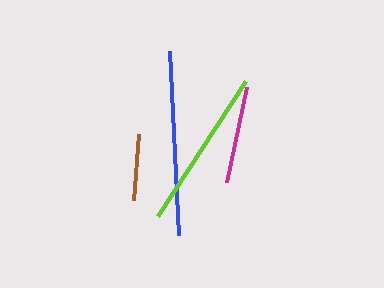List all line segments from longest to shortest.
From longest to shortest: blue, lime, magenta, brown.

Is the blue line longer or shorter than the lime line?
The blue line is longer than the lime line.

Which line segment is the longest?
The blue line is the longest at approximately 185 pixels.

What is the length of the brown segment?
The brown segment is approximately 67 pixels long.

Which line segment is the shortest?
The brown line is the shortest at approximately 67 pixels.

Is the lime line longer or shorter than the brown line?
The lime line is longer than the brown line.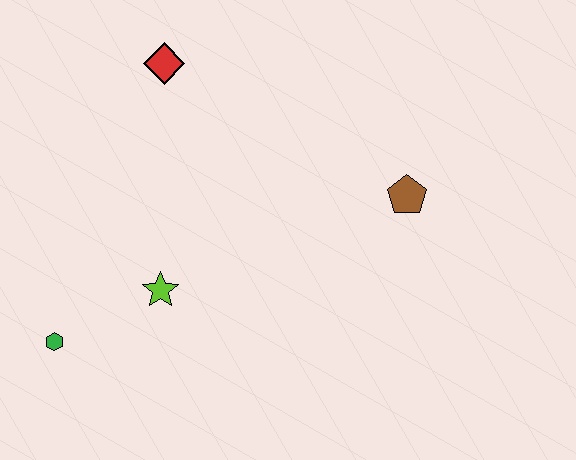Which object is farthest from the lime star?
The brown pentagon is farthest from the lime star.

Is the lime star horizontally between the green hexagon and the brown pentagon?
Yes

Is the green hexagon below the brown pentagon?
Yes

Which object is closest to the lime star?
The green hexagon is closest to the lime star.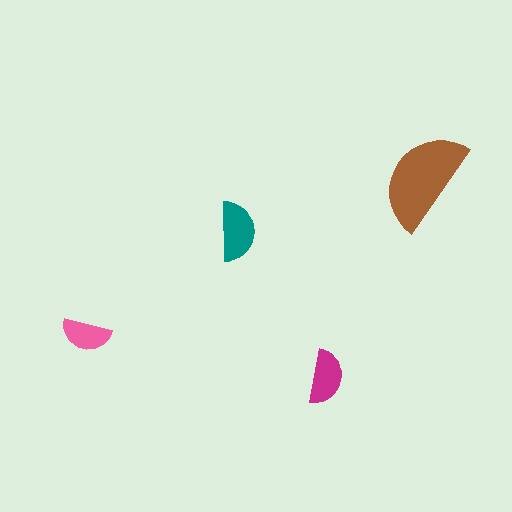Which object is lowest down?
The magenta semicircle is bottommost.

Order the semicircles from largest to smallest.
the brown one, the teal one, the magenta one, the pink one.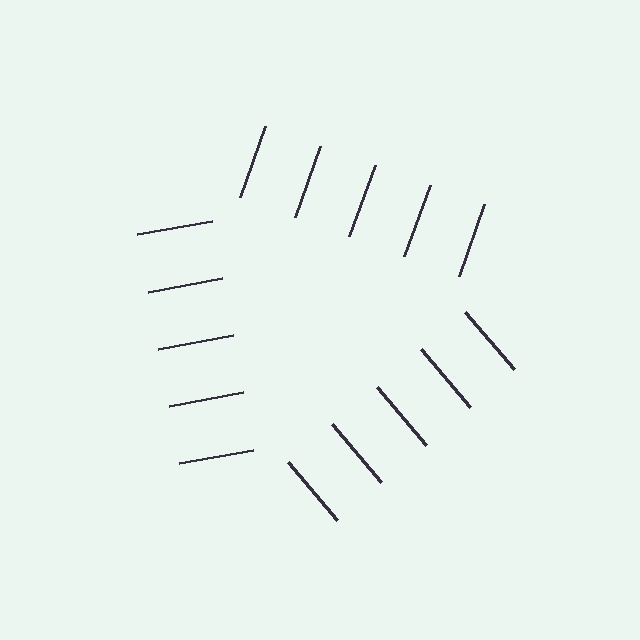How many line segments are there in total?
15 — 5 along each of the 3 edges.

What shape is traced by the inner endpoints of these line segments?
An illusory triangle — the line segments terminate on its edges but no continuous stroke is drawn.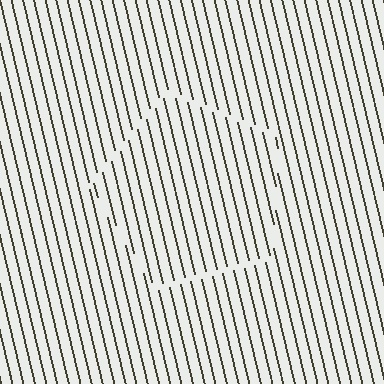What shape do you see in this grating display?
An illusory pentagon. The interior of the shape contains the same grating, shifted by half a period — the contour is defined by the phase discontinuity where line-ends from the inner and outer gratings abut.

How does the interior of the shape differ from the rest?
The interior of the shape contains the same grating, shifted by half a period — the contour is defined by the phase discontinuity where line-ends from the inner and outer gratings abut.